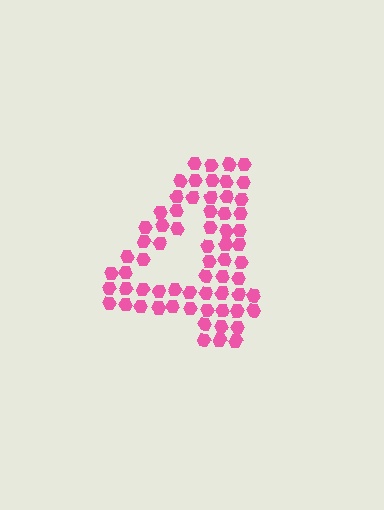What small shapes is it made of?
It is made of small hexagons.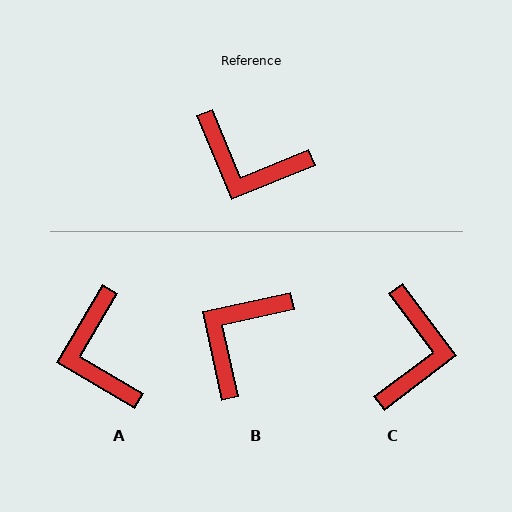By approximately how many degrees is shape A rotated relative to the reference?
Approximately 52 degrees clockwise.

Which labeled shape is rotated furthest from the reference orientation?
C, about 105 degrees away.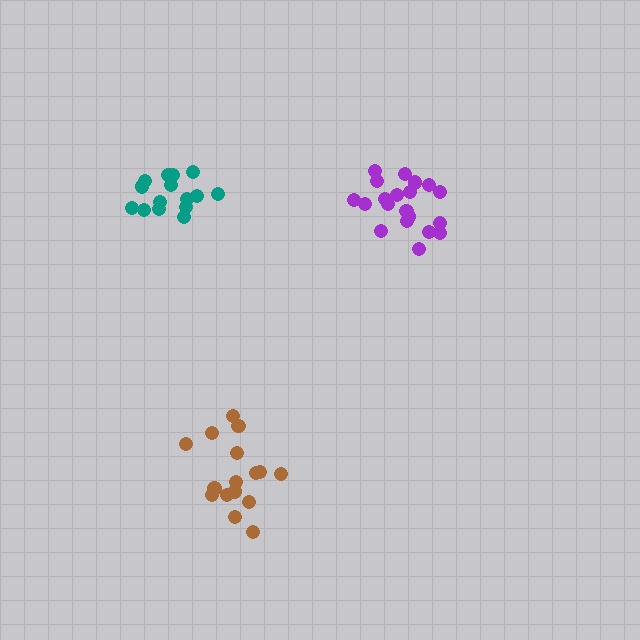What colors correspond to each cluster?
The clusters are colored: purple, brown, teal.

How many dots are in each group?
Group 1: 20 dots, Group 2: 16 dots, Group 3: 15 dots (51 total).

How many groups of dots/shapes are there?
There are 3 groups.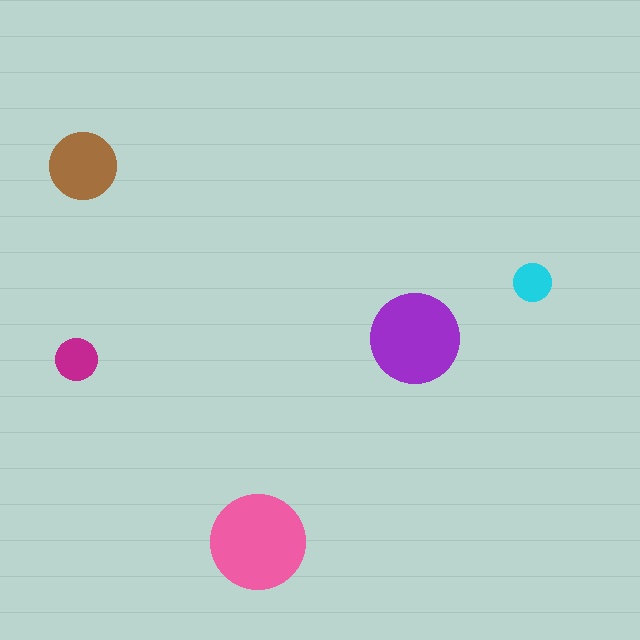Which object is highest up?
The brown circle is topmost.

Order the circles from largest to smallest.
the pink one, the purple one, the brown one, the magenta one, the cyan one.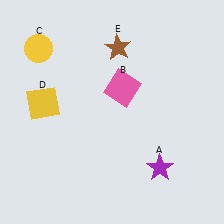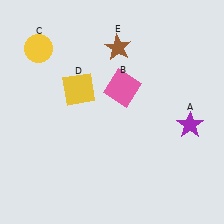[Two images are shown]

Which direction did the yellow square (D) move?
The yellow square (D) moved right.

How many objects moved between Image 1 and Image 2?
2 objects moved between the two images.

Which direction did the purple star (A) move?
The purple star (A) moved up.